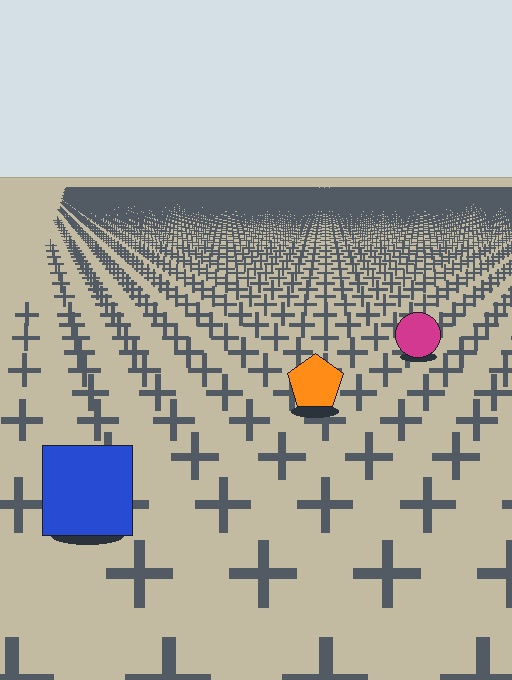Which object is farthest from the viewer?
The magenta circle is farthest from the viewer. It appears smaller and the ground texture around it is denser.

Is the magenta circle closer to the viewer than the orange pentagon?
No. The orange pentagon is closer — you can tell from the texture gradient: the ground texture is coarser near it.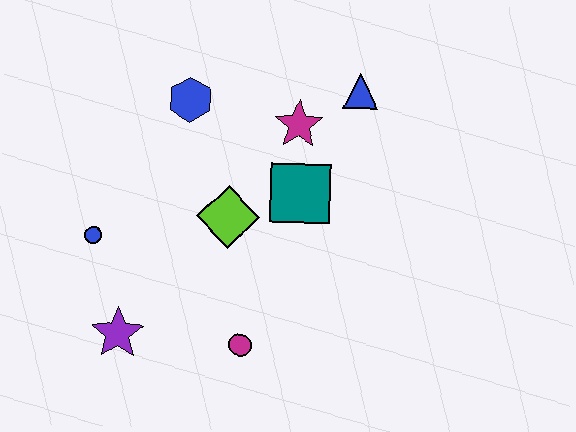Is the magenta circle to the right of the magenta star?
No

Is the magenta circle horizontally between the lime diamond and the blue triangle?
Yes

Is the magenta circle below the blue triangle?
Yes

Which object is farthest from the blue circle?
The blue triangle is farthest from the blue circle.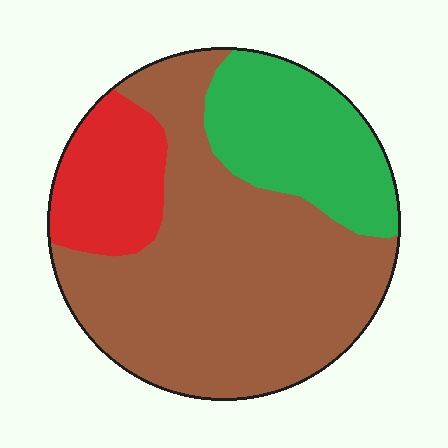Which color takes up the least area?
Red, at roughly 15%.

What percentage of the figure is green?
Green takes up less than a quarter of the figure.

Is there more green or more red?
Green.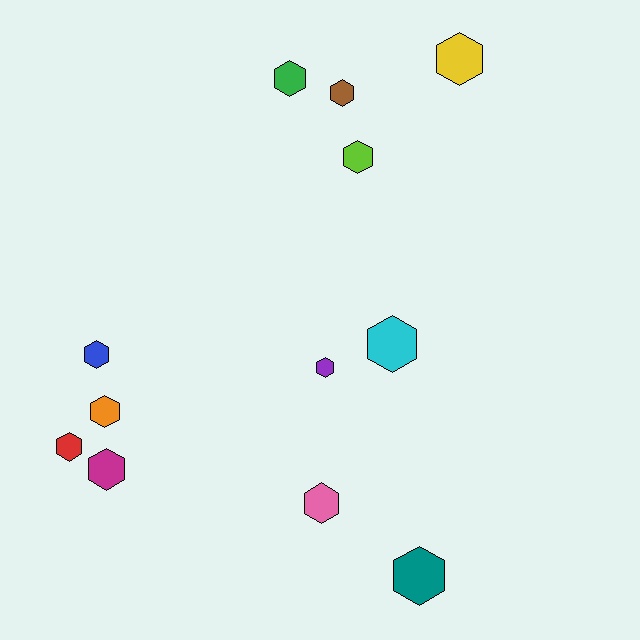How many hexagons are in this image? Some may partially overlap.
There are 12 hexagons.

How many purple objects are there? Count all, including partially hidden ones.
There is 1 purple object.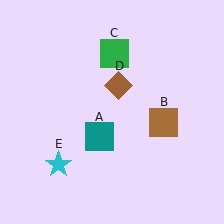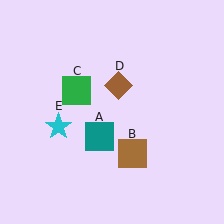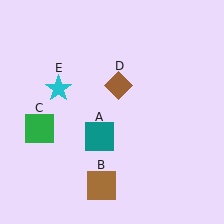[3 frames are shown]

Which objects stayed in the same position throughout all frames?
Teal square (object A) and brown diamond (object D) remained stationary.